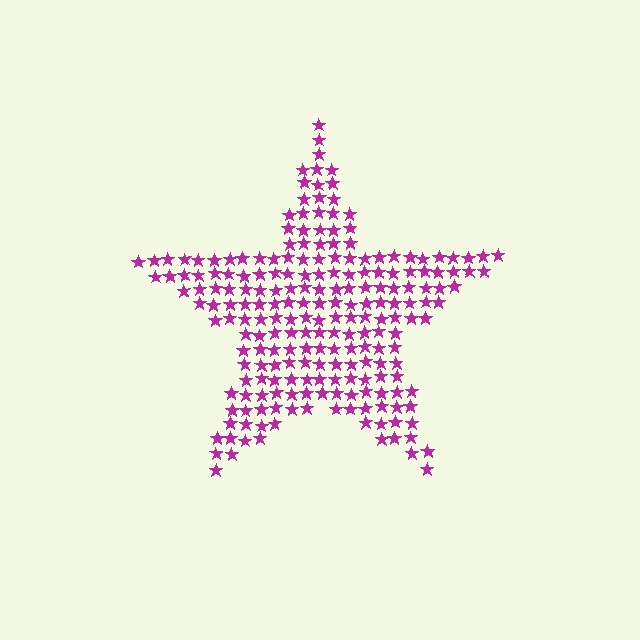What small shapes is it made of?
It is made of small stars.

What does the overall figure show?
The overall figure shows a star.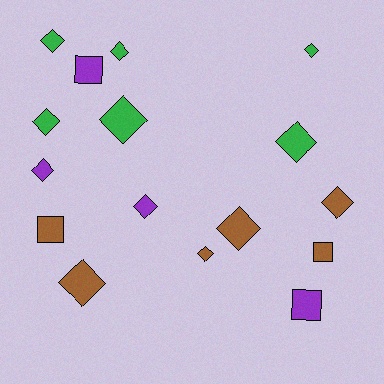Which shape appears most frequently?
Diamond, with 12 objects.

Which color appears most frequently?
Brown, with 6 objects.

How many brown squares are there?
There are 2 brown squares.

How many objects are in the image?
There are 16 objects.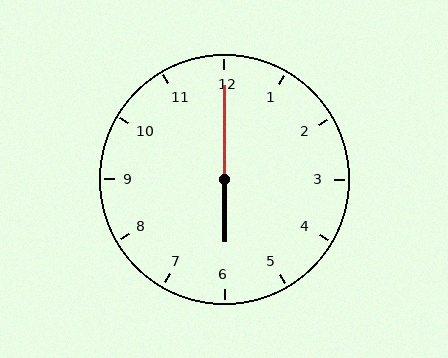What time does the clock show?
6:00.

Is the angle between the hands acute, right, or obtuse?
It is obtuse.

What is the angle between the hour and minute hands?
Approximately 180 degrees.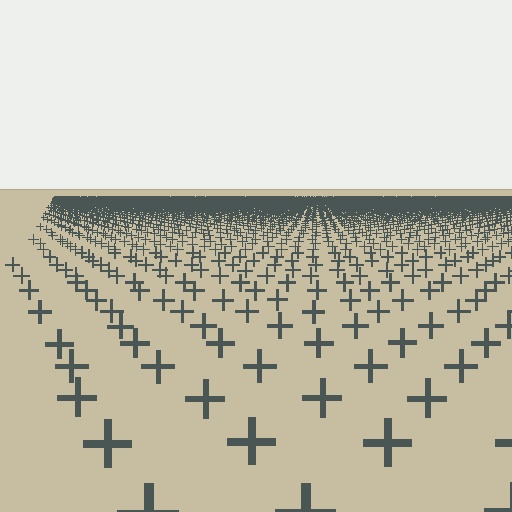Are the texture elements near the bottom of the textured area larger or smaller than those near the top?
Larger. Near the bottom, elements are closer to the viewer and appear at a bigger on-screen size.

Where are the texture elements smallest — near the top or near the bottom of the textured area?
Near the top.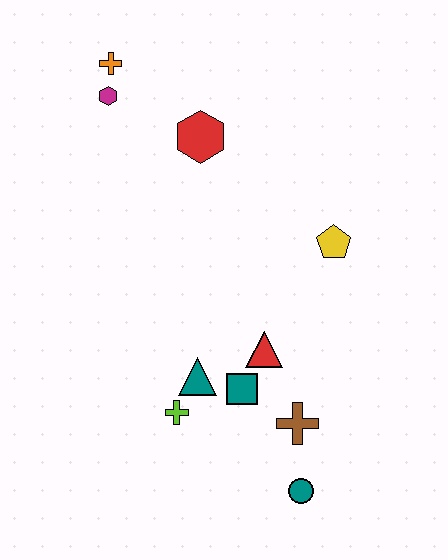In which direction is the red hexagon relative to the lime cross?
The red hexagon is above the lime cross.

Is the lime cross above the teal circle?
Yes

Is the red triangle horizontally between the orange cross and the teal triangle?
No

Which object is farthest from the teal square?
The orange cross is farthest from the teal square.